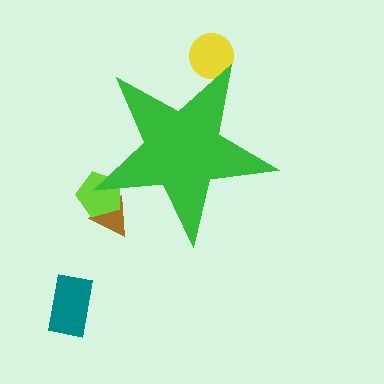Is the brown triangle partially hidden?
Yes, the brown triangle is partially hidden behind the green star.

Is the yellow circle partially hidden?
Yes, the yellow circle is partially hidden behind the green star.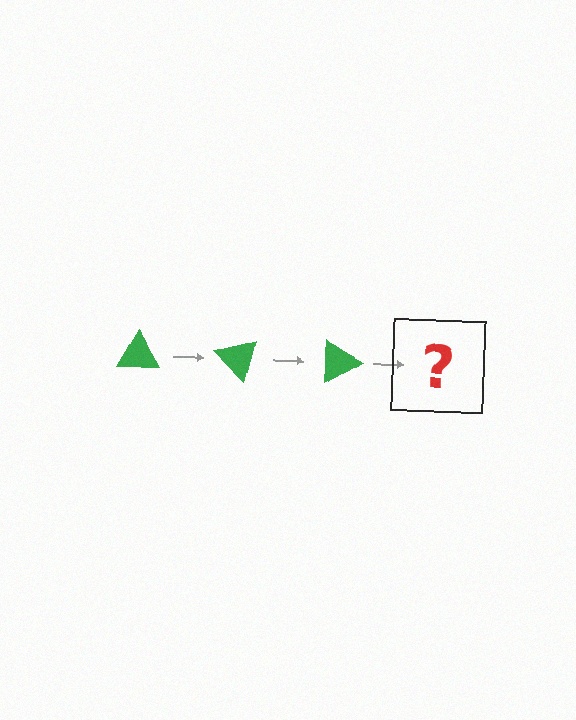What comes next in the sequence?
The next element should be a green triangle rotated 135 degrees.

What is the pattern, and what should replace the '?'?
The pattern is that the triangle rotates 45 degrees each step. The '?' should be a green triangle rotated 135 degrees.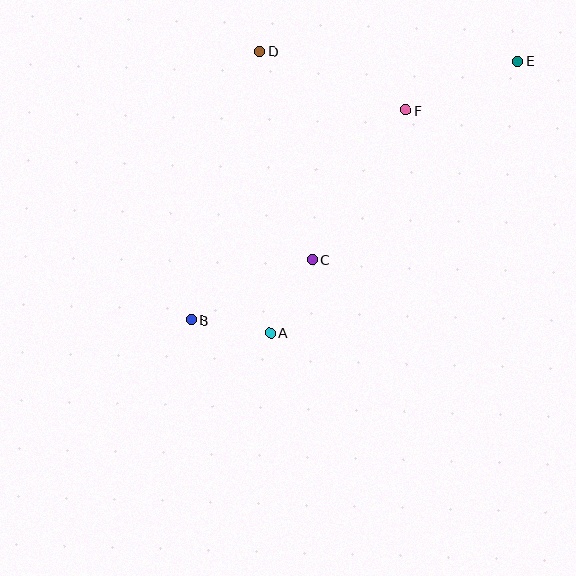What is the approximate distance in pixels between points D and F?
The distance between D and F is approximately 158 pixels.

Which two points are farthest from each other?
Points B and E are farthest from each other.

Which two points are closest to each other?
Points A and B are closest to each other.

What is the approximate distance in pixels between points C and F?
The distance between C and F is approximately 177 pixels.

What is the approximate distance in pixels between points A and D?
The distance between A and D is approximately 282 pixels.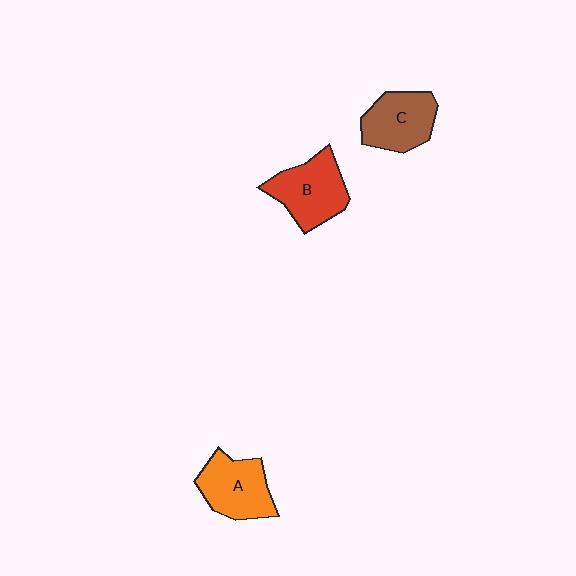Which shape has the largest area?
Shape B (red).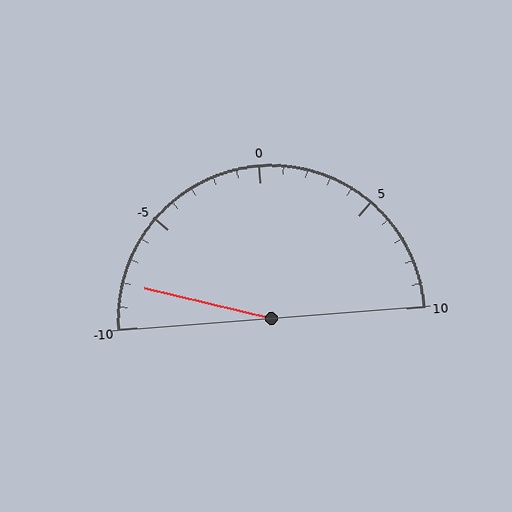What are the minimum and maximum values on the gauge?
The gauge ranges from -10 to 10.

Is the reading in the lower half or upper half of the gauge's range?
The reading is in the lower half of the range (-10 to 10).